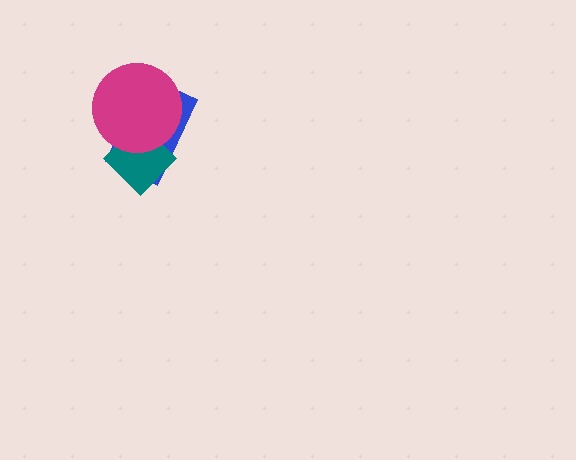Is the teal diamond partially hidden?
Yes, it is partially covered by another shape.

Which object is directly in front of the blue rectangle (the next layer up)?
The teal diamond is directly in front of the blue rectangle.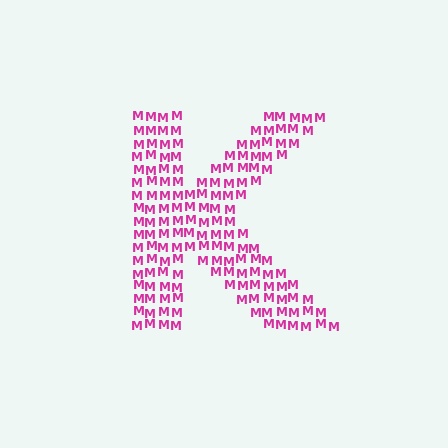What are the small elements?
The small elements are letter M's.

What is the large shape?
The large shape is the letter K.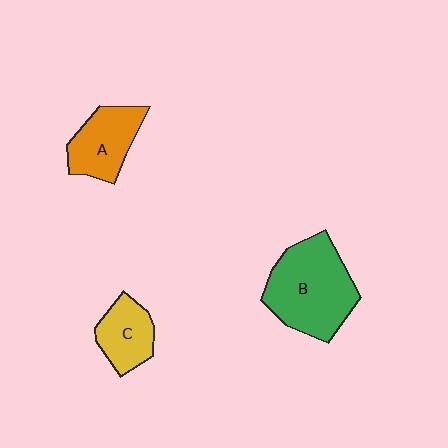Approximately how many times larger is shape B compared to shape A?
Approximately 1.7 times.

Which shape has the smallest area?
Shape C (yellow).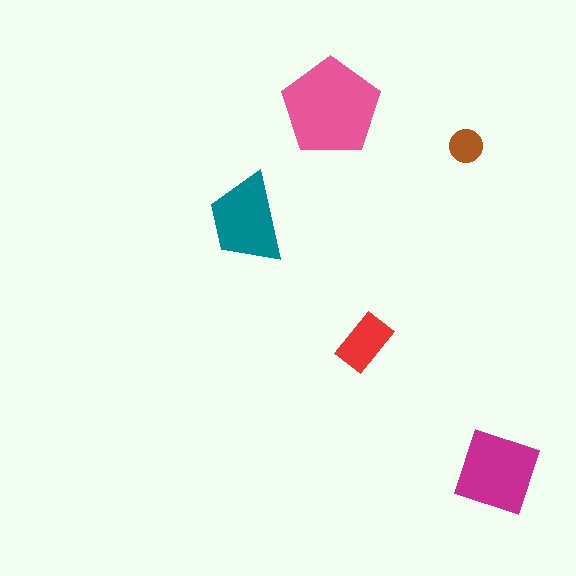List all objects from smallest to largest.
The brown circle, the red rectangle, the teal trapezoid, the magenta diamond, the pink pentagon.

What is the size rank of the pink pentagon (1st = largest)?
1st.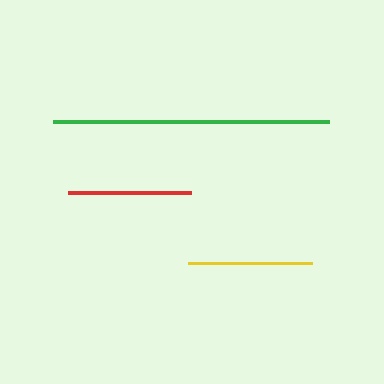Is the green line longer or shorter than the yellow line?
The green line is longer than the yellow line.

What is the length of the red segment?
The red segment is approximately 124 pixels long.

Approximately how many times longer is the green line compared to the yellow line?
The green line is approximately 2.2 times the length of the yellow line.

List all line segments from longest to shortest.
From longest to shortest: green, yellow, red.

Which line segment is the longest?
The green line is the longest at approximately 277 pixels.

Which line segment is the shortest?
The red line is the shortest at approximately 124 pixels.